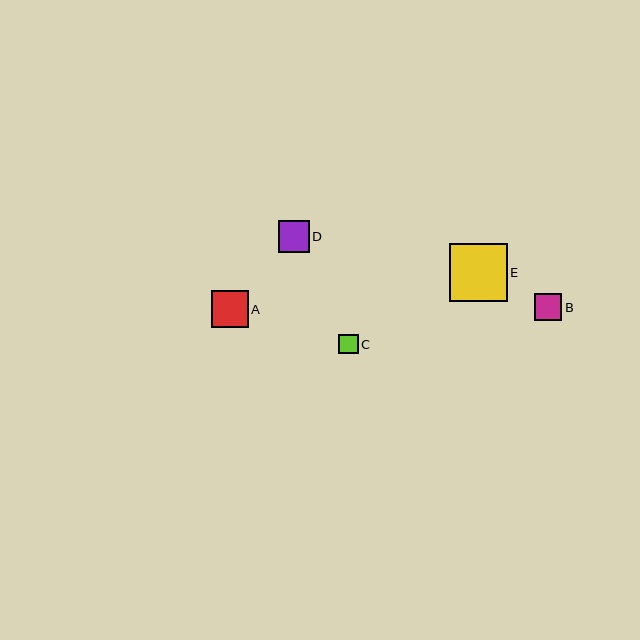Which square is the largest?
Square E is the largest with a size of approximately 58 pixels.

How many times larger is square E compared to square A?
Square E is approximately 1.6 times the size of square A.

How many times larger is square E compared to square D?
Square E is approximately 1.9 times the size of square D.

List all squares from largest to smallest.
From largest to smallest: E, A, D, B, C.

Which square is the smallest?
Square C is the smallest with a size of approximately 19 pixels.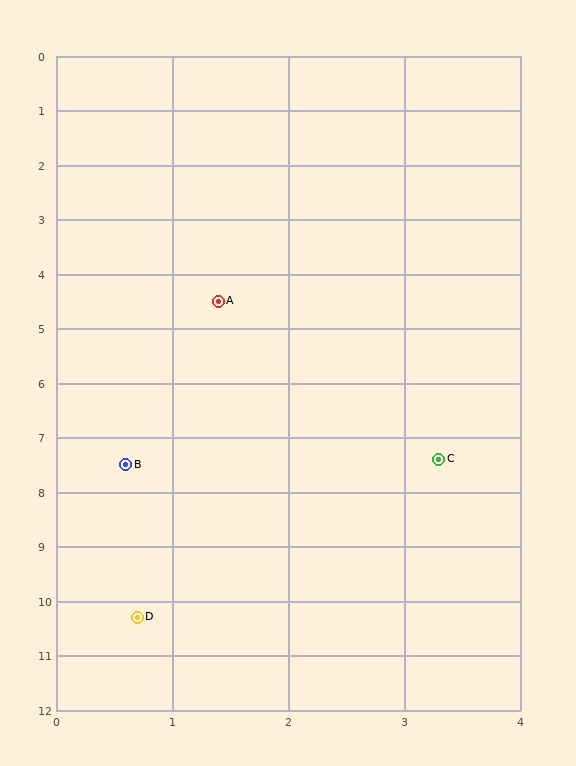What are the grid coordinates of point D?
Point D is at approximately (0.7, 10.3).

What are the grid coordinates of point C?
Point C is at approximately (3.3, 7.4).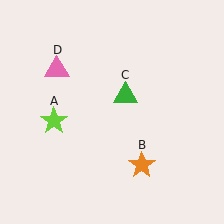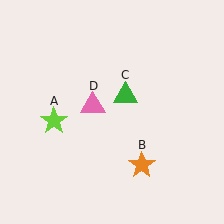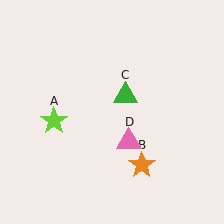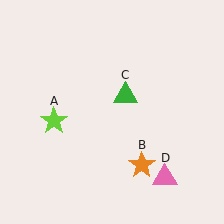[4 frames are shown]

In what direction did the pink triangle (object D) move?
The pink triangle (object D) moved down and to the right.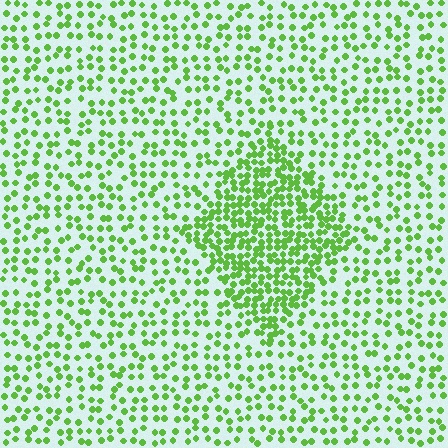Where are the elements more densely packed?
The elements are more densely packed inside the diamond boundary.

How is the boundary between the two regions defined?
The boundary is defined by a change in element density (approximately 2.2x ratio). All elements are the same color, size, and shape.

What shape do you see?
I see a diamond.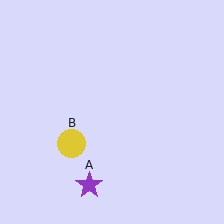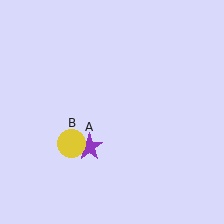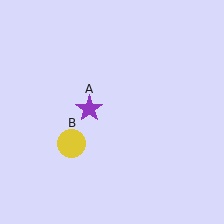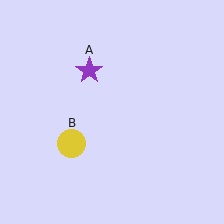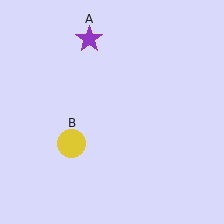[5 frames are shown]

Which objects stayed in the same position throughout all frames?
Yellow circle (object B) remained stationary.